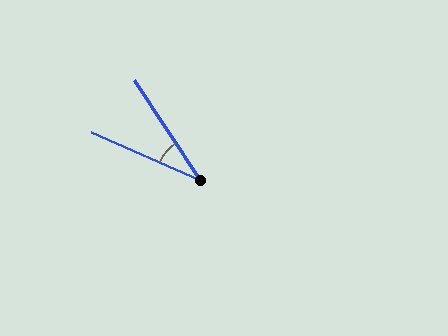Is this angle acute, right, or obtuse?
It is acute.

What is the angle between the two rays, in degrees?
Approximately 33 degrees.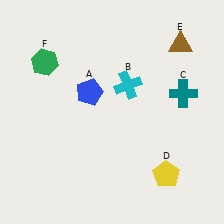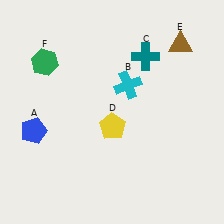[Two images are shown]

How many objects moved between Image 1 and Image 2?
3 objects moved between the two images.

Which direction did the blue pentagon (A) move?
The blue pentagon (A) moved left.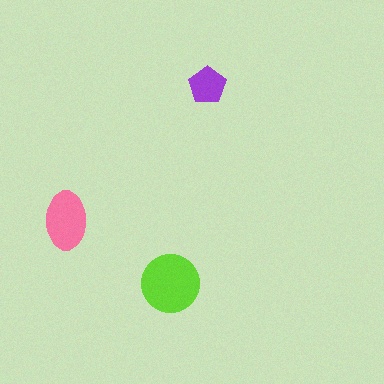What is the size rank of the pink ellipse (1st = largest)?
2nd.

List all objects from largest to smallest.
The lime circle, the pink ellipse, the purple pentagon.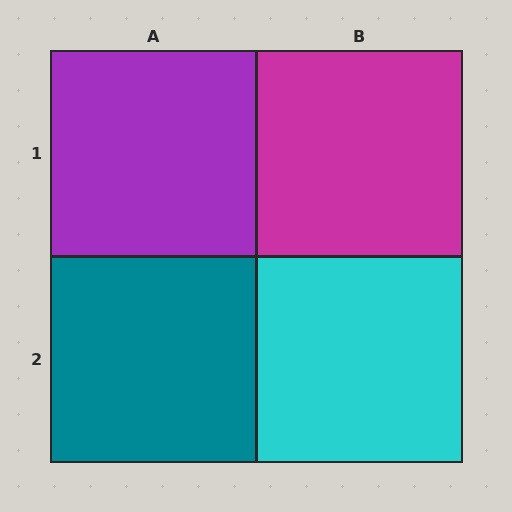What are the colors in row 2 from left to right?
Teal, cyan.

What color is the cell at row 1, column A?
Purple.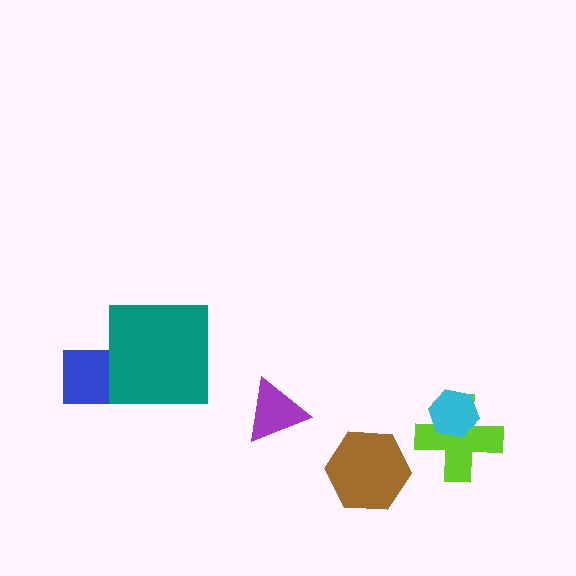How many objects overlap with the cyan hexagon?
1 object overlaps with the cyan hexagon.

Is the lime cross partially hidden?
Yes, it is partially covered by another shape.